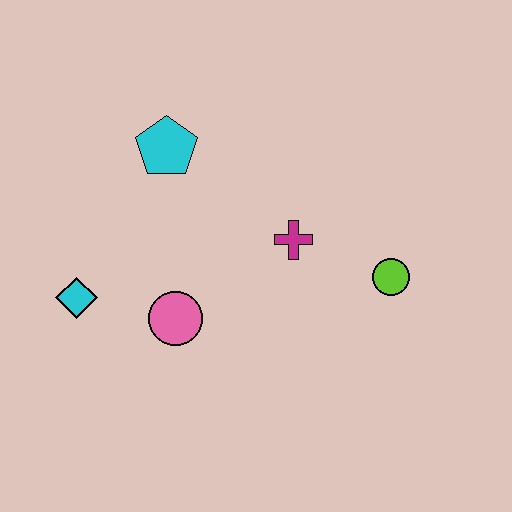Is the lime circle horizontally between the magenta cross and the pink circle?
No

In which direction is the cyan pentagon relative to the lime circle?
The cyan pentagon is to the left of the lime circle.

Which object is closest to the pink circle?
The cyan diamond is closest to the pink circle.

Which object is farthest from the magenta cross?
The cyan diamond is farthest from the magenta cross.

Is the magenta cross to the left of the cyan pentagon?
No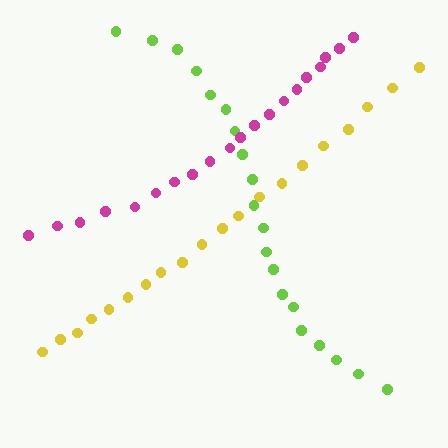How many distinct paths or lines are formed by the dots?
There are 3 distinct paths.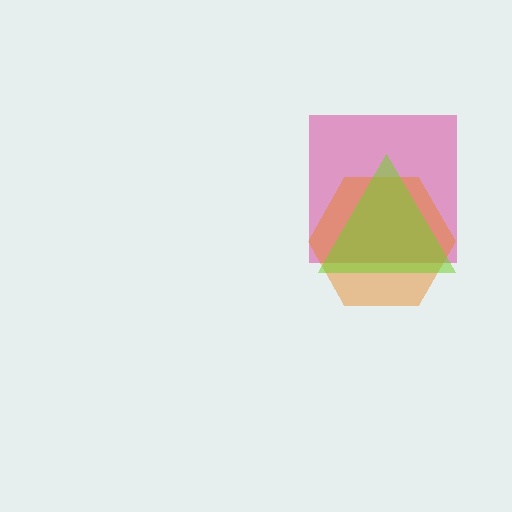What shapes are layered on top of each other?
The layered shapes are: a pink square, an orange hexagon, a lime triangle.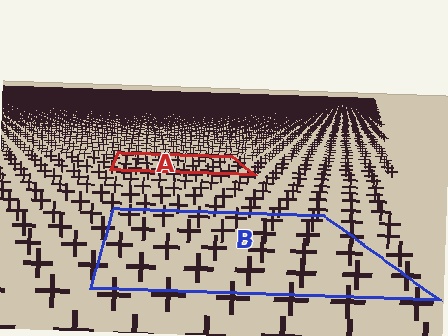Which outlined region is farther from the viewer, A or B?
Region A is farther from the viewer — the texture elements inside it appear smaller and more densely packed.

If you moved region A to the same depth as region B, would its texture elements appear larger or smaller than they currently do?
They would appear larger. At a closer depth, the same texture elements are projected at a bigger on-screen size.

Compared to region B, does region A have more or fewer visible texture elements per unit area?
Region A has more texture elements per unit area — they are packed more densely because it is farther away.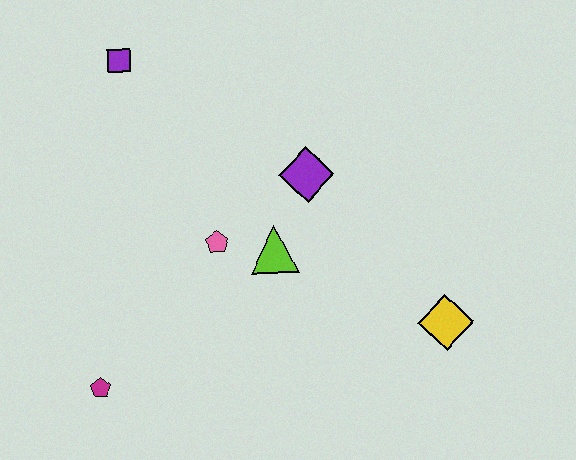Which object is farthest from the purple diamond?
The magenta pentagon is farthest from the purple diamond.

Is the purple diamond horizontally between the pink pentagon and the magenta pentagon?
No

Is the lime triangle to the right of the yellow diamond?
No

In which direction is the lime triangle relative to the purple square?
The lime triangle is below the purple square.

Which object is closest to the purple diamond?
The lime triangle is closest to the purple diamond.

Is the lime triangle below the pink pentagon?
Yes